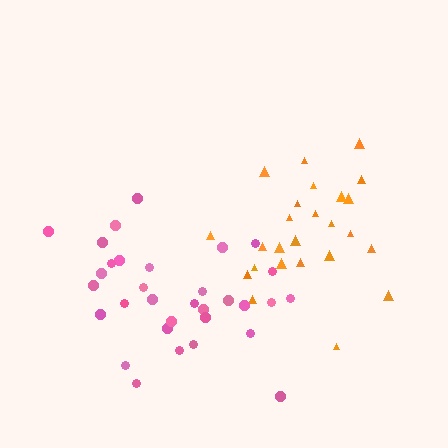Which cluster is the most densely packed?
Pink.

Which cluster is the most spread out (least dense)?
Orange.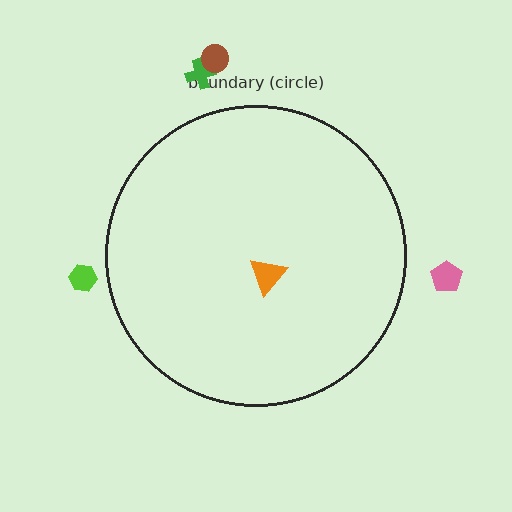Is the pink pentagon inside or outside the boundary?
Outside.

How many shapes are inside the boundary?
1 inside, 4 outside.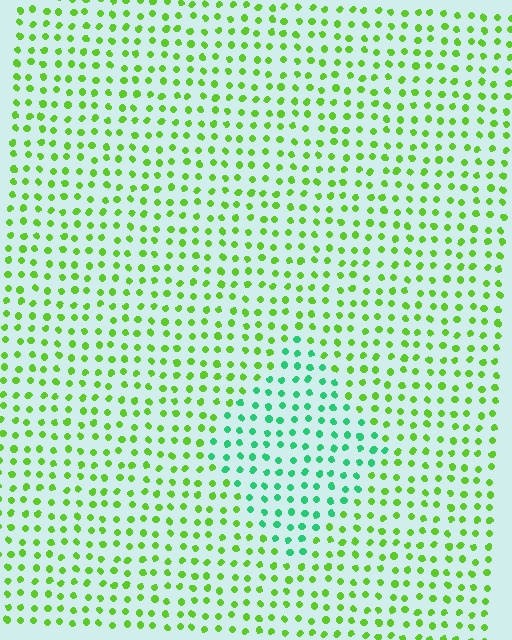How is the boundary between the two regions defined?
The boundary is defined purely by a slight shift in hue (about 48 degrees). Spacing, size, and orientation are identical on both sides.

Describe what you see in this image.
The image is filled with small lime elements in a uniform arrangement. A diamond-shaped region is visible where the elements are tinted to a slightly different hue, forming a subtle color boundary.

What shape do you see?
I see a diamond.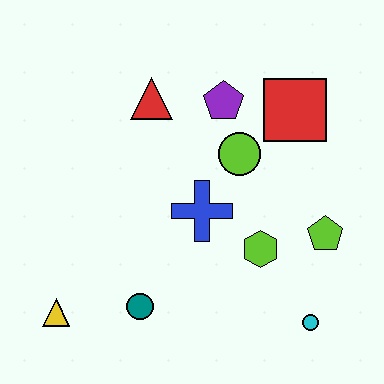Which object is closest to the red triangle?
The purple pentagon is closest to the red triangle.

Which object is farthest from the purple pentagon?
The yellow triangle is farthest from the purple pentagon.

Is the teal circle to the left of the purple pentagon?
Yes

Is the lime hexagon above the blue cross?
No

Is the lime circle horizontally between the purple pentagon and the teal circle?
No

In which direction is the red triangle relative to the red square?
The red triangle is to the left of the red square.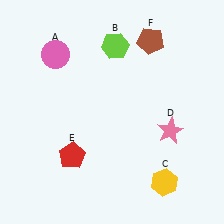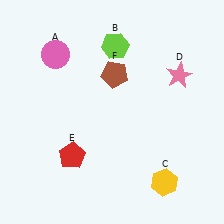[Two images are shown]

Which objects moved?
The objects that moved are: the pink star (D), the brown pentagon (F).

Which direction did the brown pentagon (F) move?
The brown pentagon (F) moved left.